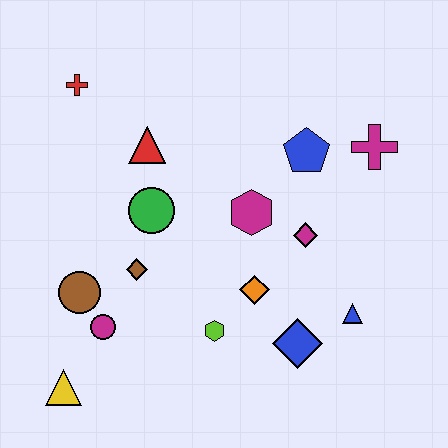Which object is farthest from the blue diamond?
The red cross is farthest from the blue diamond.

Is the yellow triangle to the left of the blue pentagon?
Yes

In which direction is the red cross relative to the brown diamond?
The red cross is above the brown diamond.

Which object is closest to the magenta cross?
The blue pentagon is closest to the magenta cross.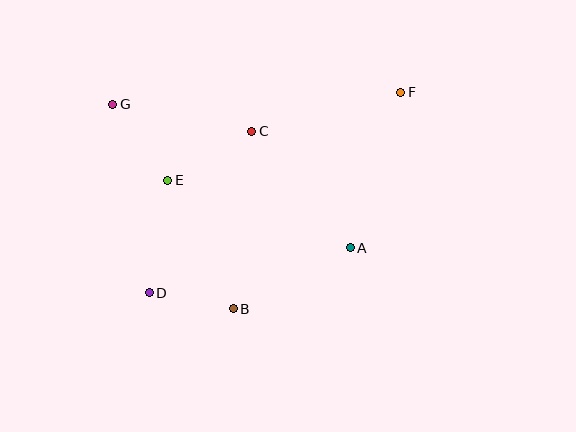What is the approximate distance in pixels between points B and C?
The distance between B and C is approximately 178 pixels.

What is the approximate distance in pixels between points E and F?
The distance between E and F is approximately 249 pixels.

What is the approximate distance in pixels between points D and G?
The distance between D and G is approximately 192 pixels.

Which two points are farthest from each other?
Points D and F are farthest from each other.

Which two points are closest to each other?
Points B and D are closest to each other.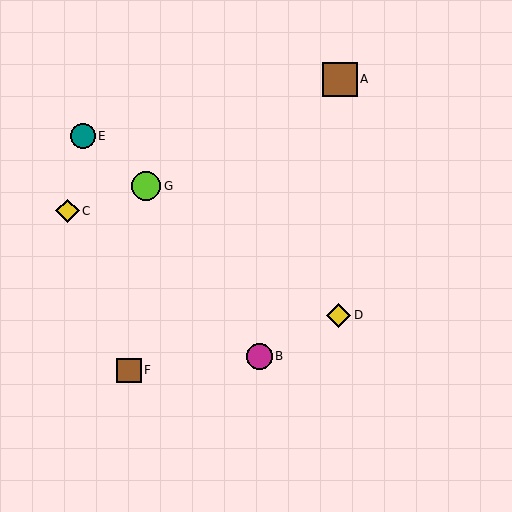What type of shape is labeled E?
Shape E is a teal circle.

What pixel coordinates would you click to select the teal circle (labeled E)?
Click at (83, 136) to select the teal circle E.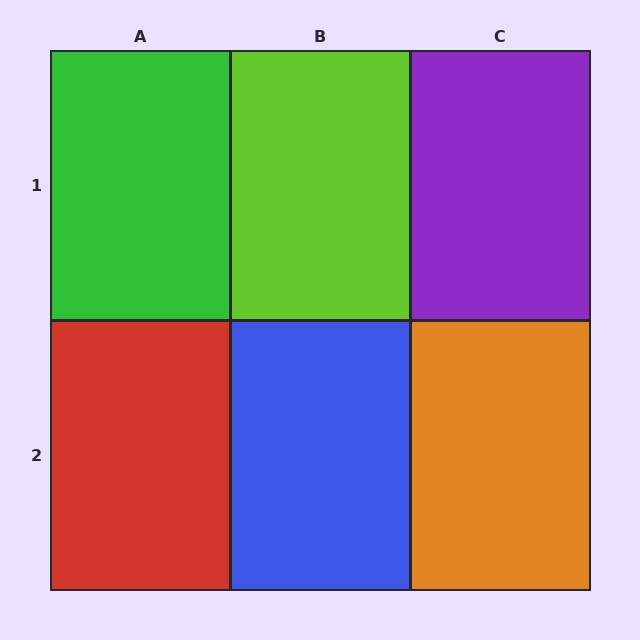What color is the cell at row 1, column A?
Green.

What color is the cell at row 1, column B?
Lime.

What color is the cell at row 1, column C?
Purple.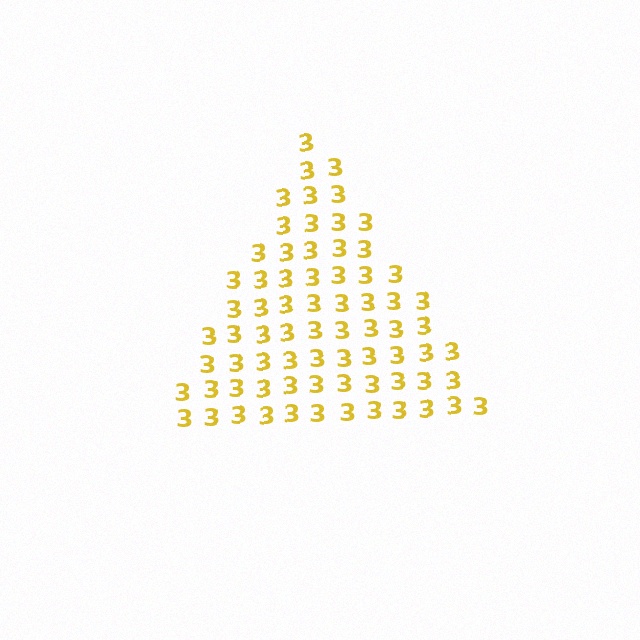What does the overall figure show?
The overall figure shows a triangle.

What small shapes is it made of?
It is made of small digit 3's.